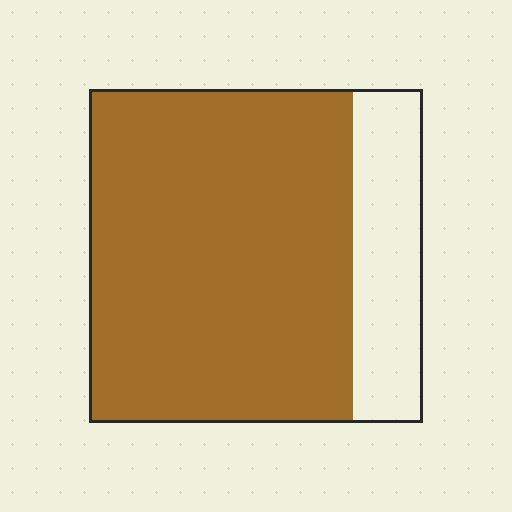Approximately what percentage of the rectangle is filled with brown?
Approximately 80%.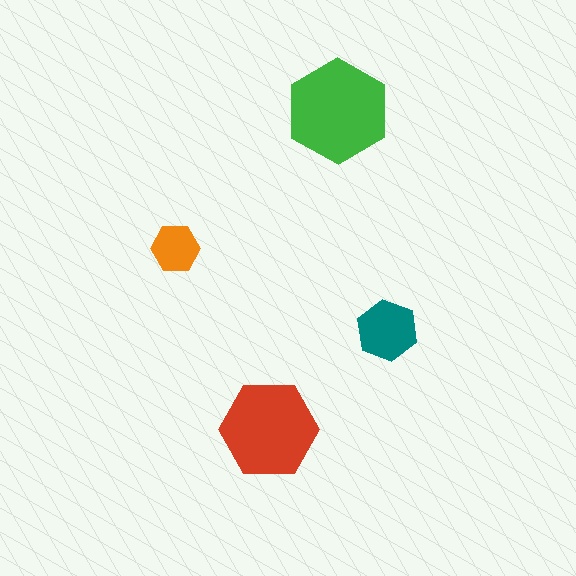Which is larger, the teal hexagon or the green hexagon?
The green one.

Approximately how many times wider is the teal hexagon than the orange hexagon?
About 1.5 times wider.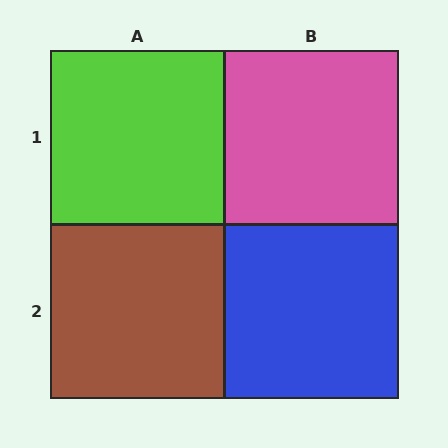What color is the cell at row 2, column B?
Blue.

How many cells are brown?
1 cell is brown.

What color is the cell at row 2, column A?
Brown.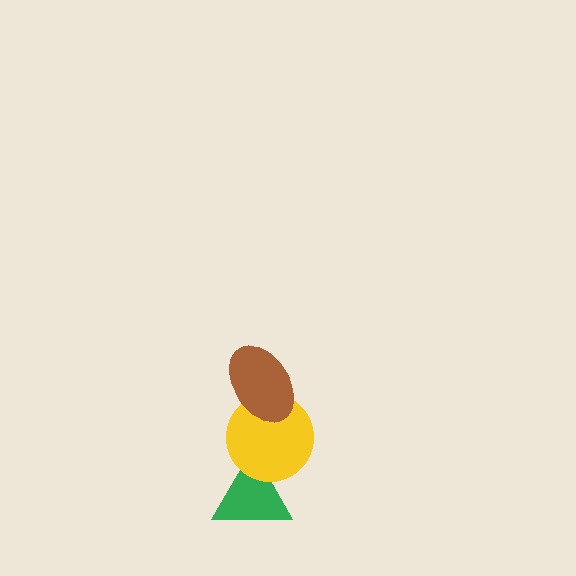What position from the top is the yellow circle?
The yellow circle is 2nd from the top.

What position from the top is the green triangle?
The green triangle is 3rd from the top.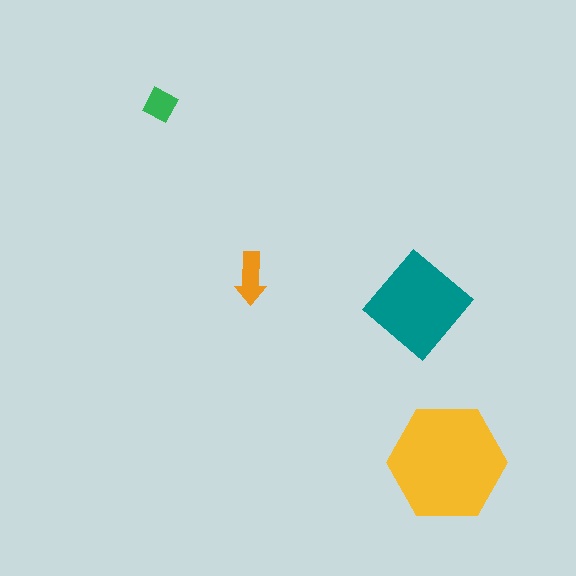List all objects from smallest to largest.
The green diamond, the orange arrow, the teal diamond, the yellow hexagon.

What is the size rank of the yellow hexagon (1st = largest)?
1st.